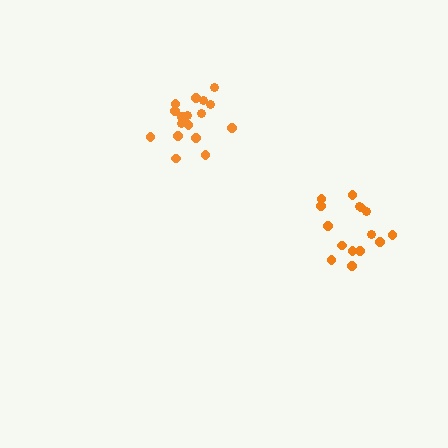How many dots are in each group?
Group 1: 19 dots, Group 2: 15 dots (34 total).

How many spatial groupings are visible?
There are 2 spatial groupings.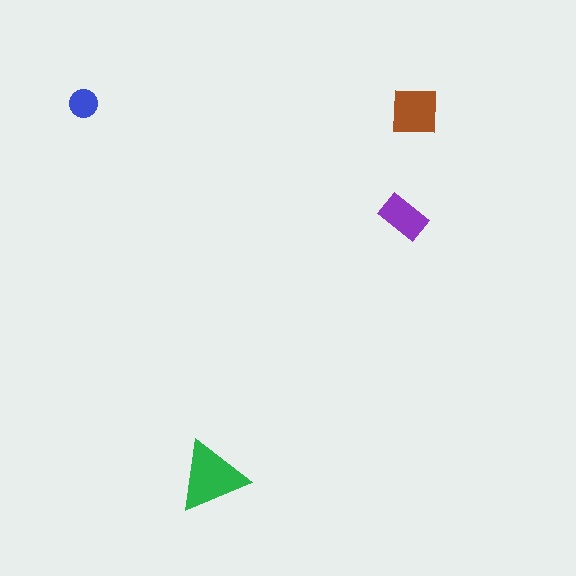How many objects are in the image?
There are 4 objects in the image.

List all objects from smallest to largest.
The blue circle, the purple rectangle, the brown square, the green triangle.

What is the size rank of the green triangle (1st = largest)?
1st.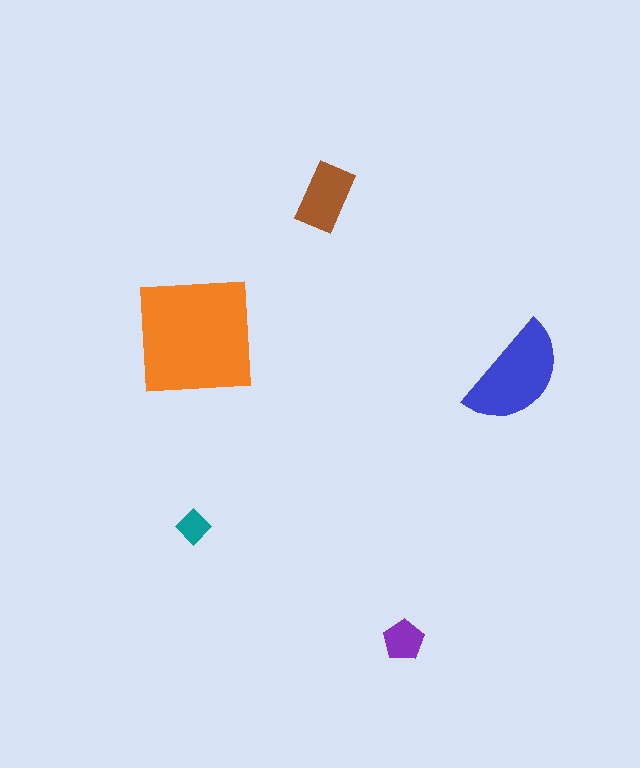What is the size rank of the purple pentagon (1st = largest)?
4th.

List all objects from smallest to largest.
The teal diamond, the purple pentagon, the brown rectangle, the blue semicircle, the orange square.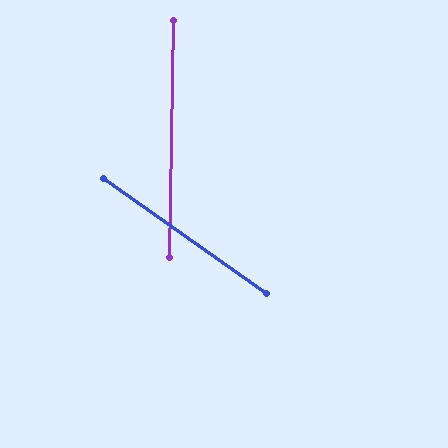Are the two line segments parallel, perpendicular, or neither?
Neither parallel nor perpendicular — they differ by about 55°.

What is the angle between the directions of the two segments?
Approximately 55 degrees.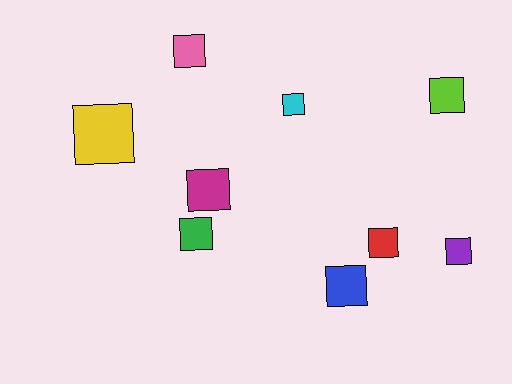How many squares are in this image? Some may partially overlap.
There are 9 squares.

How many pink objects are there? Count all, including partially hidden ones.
There is 1 pink object.